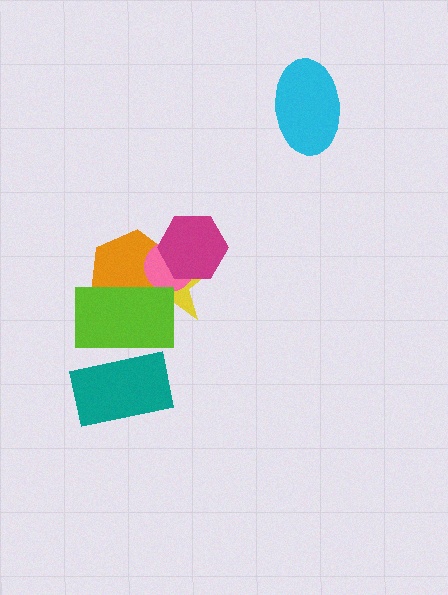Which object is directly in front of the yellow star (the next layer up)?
The orange hexagon is directly in front of the yellow star.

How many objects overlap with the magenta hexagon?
3 objects overlap with the magenta hexagon.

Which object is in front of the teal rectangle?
The lime rectangle is in front of the teal rectangle.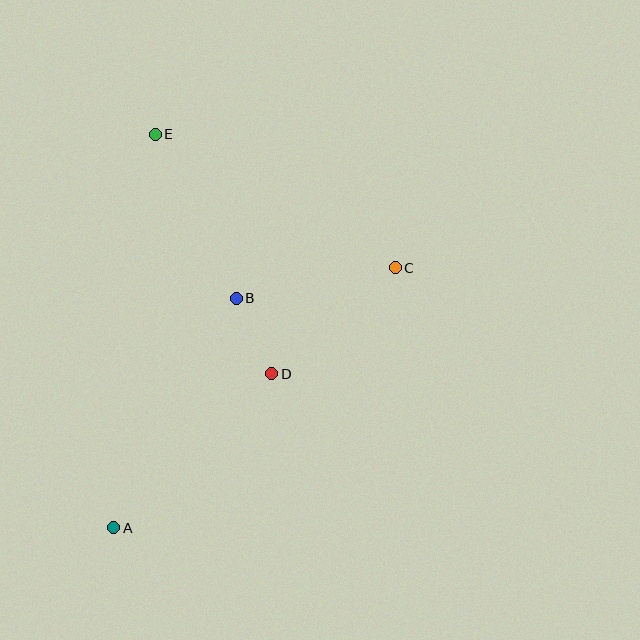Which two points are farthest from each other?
Points A and E are farthest from each other.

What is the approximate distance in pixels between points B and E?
The distance between B and E is approximately 182 pixels.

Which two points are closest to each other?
Points B and D are closest to each other.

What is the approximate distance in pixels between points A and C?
The distance between A and C is approximately 383 pixels.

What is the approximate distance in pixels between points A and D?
The distance between A and D is approximately 221 pixels.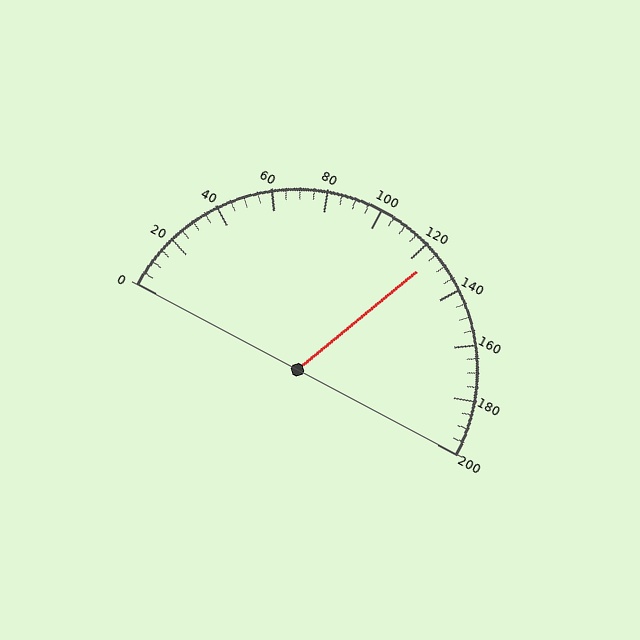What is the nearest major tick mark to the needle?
The nearest major tick mark is 120.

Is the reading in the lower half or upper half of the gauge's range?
The reading is in the upper half of the range (0 to 200).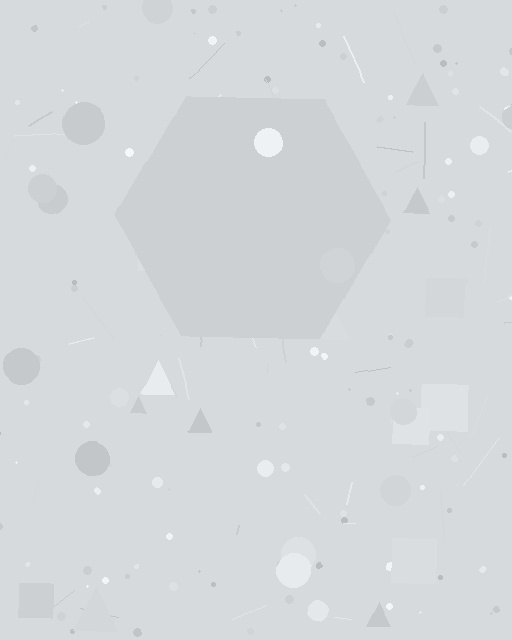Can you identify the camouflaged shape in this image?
The camouflaged shape is a hexagon.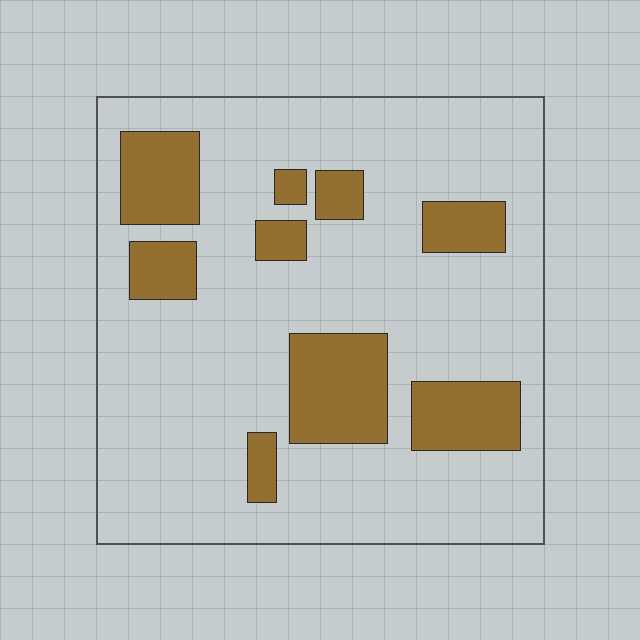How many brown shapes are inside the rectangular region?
9.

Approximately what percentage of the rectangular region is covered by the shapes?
Approximately 20%.